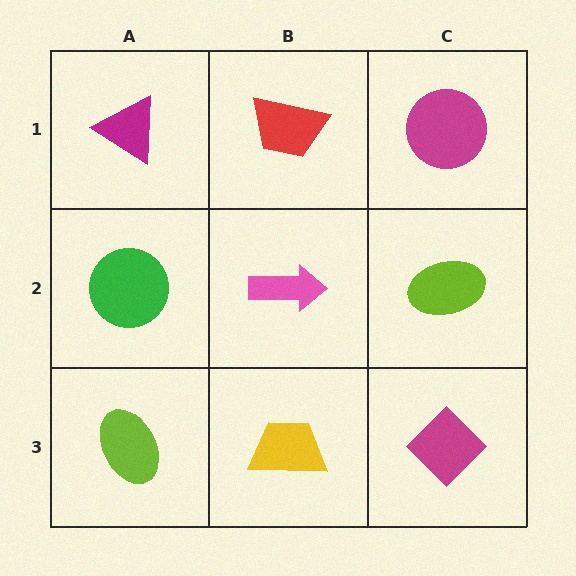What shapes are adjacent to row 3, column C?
A lime ellipse (row 2, column C), a yellow trapezoid (row 3, column B).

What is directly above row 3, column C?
A lime ellipse.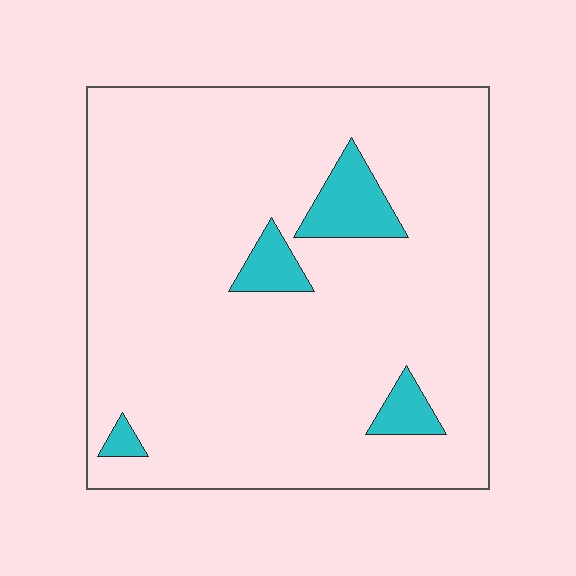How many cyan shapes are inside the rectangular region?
4.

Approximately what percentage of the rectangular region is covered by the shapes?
Approximately 10%.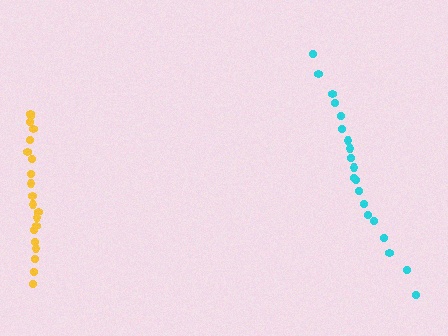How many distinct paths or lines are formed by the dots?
There are 2 distinct paths.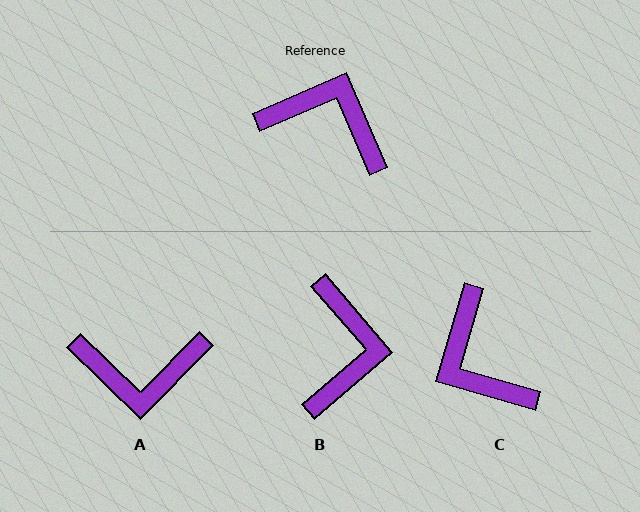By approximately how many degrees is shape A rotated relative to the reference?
Approximately 158 degrees clockwise.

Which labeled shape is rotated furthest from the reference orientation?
A, about 158 degrees away.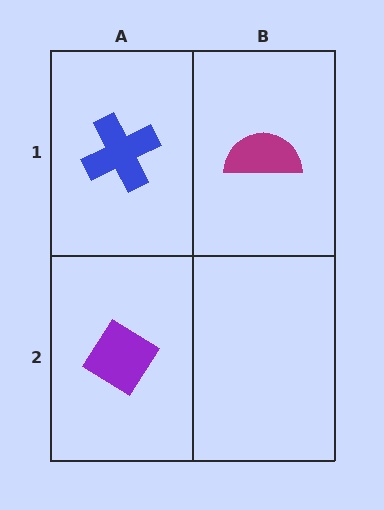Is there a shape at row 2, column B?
No, that cell is empty.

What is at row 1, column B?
A magenta semicircle.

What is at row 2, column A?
A purple diamond.